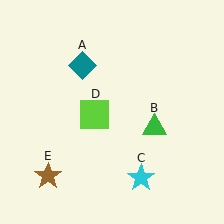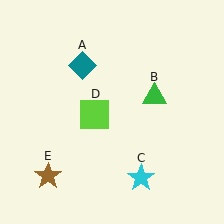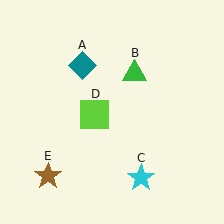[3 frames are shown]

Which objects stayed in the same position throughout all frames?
Teal diamond (object A) and cyan star (object C) and lime square (object D) and brown star (object E) remained stationary.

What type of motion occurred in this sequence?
The green triangle (object B) rotated counterclockwise around the center of the scene.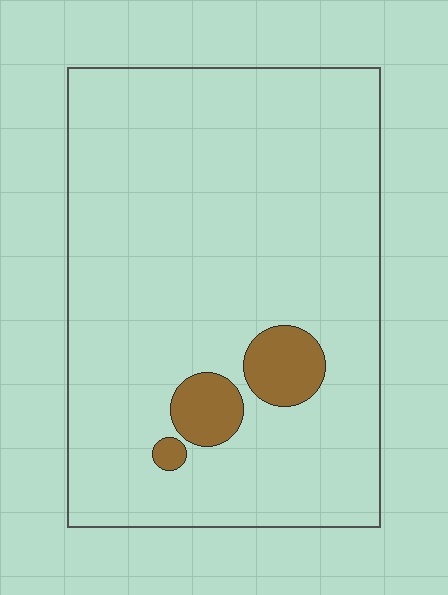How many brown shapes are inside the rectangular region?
3.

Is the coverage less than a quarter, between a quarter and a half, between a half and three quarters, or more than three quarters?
Less than a quarter.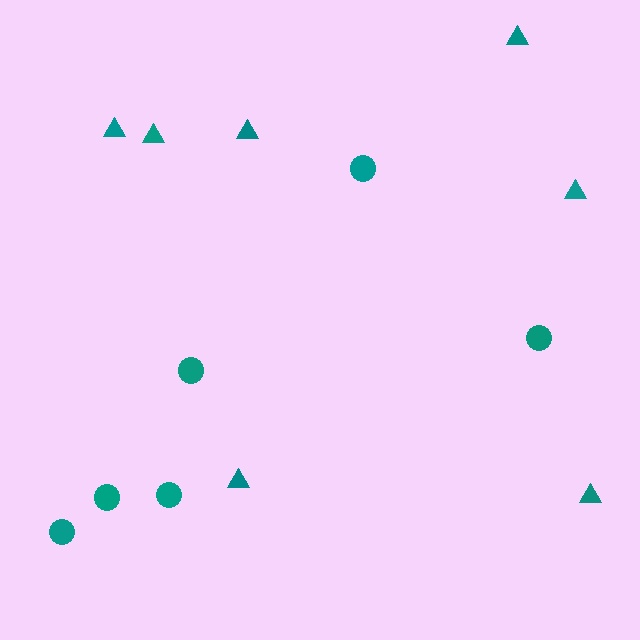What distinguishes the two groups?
There are 2 groups: one group of triangles (7) and one group of circles (6).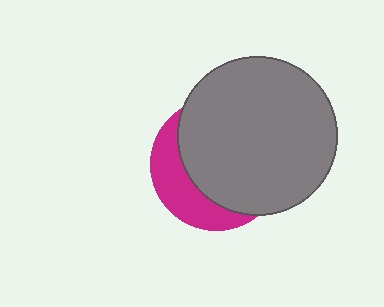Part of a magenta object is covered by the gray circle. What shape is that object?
It is a circle.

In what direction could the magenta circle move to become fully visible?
The magenta circle could move toward the lower-left. That would shift it out from behind the gray circle entirely.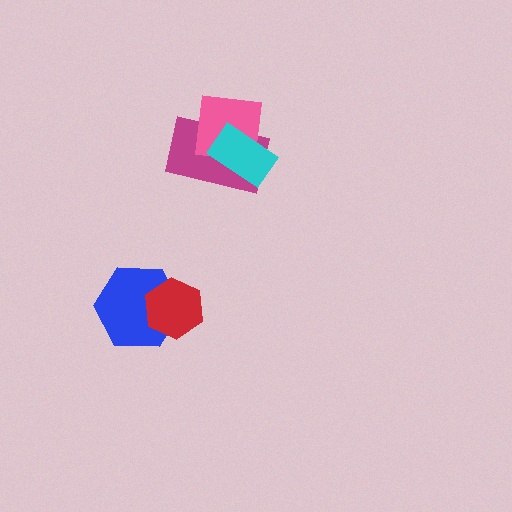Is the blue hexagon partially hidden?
Yes, it is partially covered by another shape.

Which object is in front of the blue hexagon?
The red hexagon is in front of the blue hexagon.